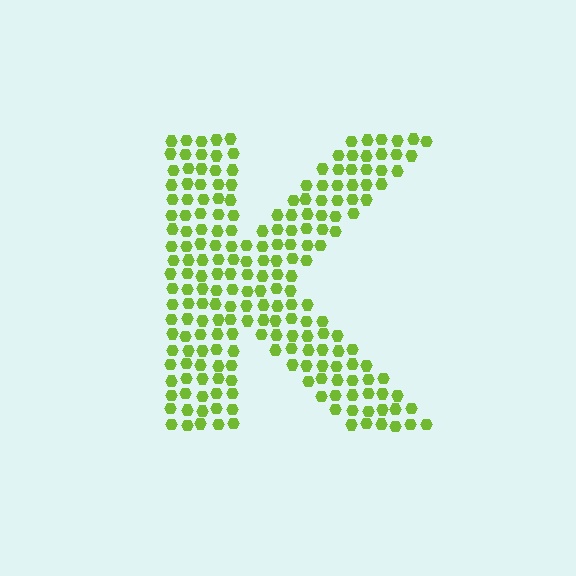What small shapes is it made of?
It is made of small hexagons.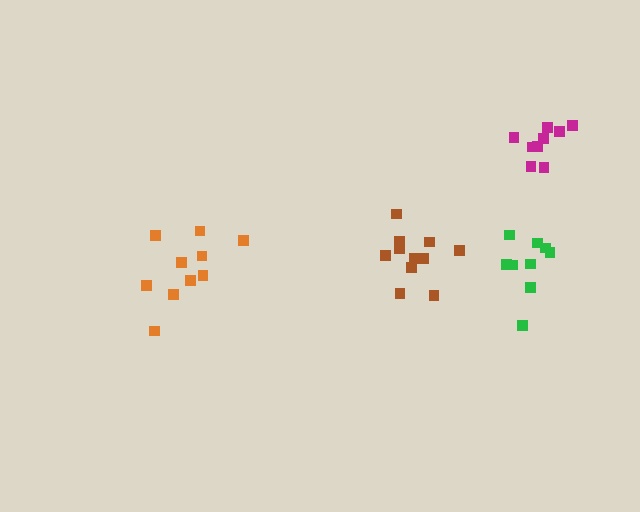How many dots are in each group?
Group 1: 10 dots, Group 2: 9 dots, Group 3: 11 dots, Group 4: 9 dots (39 total).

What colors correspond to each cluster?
The clusters are colored: orange, magenta, brown, green.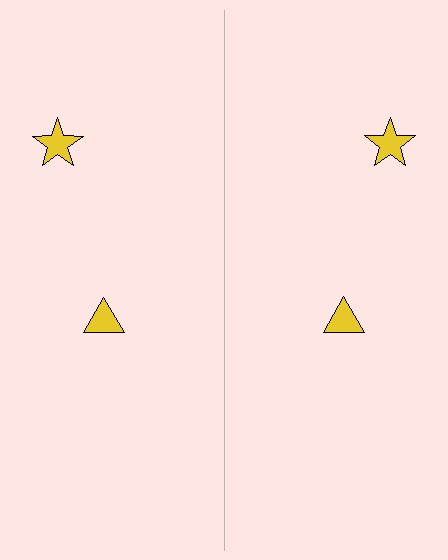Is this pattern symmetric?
Yes, this pattern has bilateral (reflection) symmetry.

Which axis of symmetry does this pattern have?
The pattern has a vertical axis of symmetry running through the center of the image.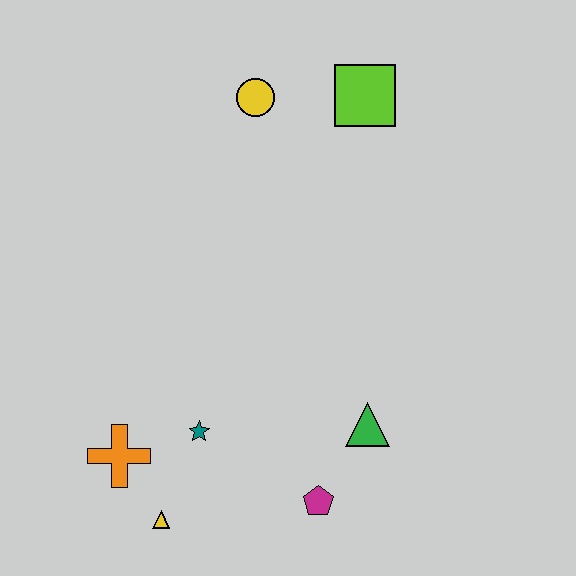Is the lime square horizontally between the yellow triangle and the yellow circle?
No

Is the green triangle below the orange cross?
No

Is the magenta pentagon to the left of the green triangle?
Yes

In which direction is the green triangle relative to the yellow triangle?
The green triangle is to the right of the yellow triangle.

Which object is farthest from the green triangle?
The yellow circle is farthest from the green triangle.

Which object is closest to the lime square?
The yellow circle is closest to the lime square.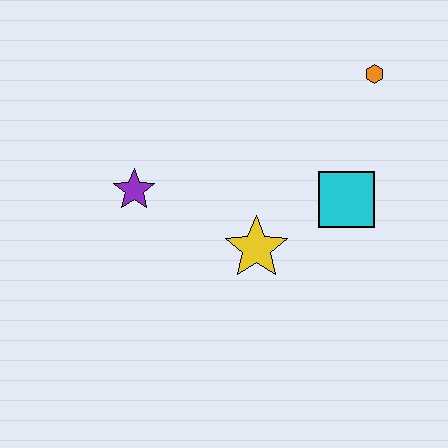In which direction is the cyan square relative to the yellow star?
The cyan square is to the right of the yellow star.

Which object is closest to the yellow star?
The cyan square is closest to the yellow star.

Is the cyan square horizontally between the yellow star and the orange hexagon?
Yes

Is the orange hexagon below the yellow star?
No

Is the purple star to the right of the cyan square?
No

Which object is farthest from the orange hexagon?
The purple star is farthest from the orange hexagon.